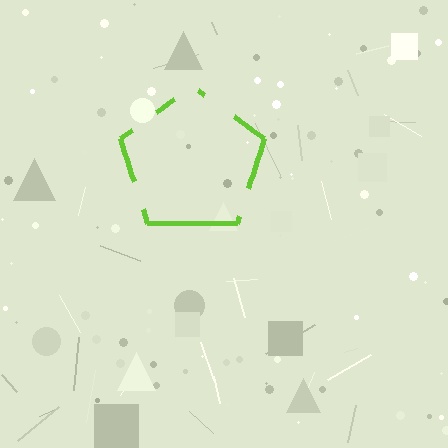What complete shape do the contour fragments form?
The contour fragments form a pentagon.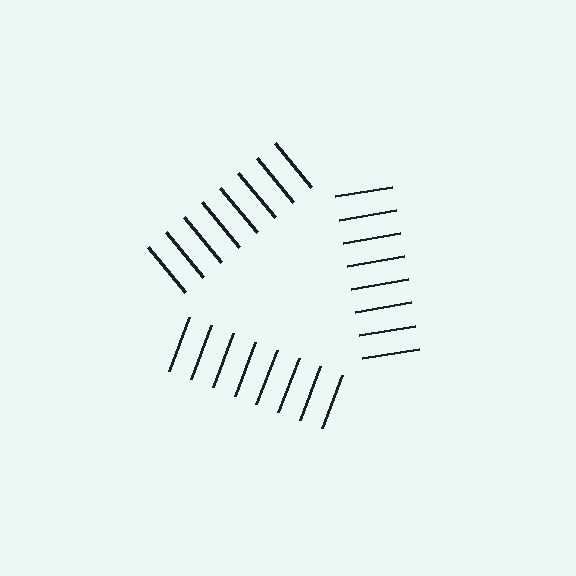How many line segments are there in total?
24 — 8 along each of the 3 edges.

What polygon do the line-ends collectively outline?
An illusory triangle — the line segments terminate on its edges but no continuous stroke is drawn.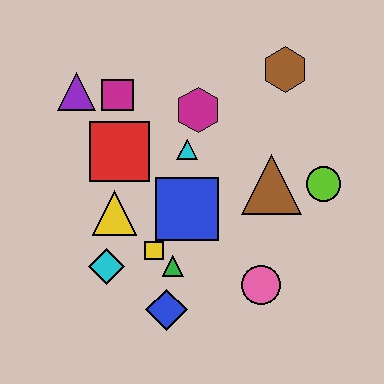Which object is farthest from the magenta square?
The pink circle is farthest from the magenta square.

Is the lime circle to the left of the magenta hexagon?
No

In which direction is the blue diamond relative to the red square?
The blue diamond is below the red square.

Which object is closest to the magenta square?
The purple triangle is closest to the magenta square.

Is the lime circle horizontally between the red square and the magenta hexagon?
No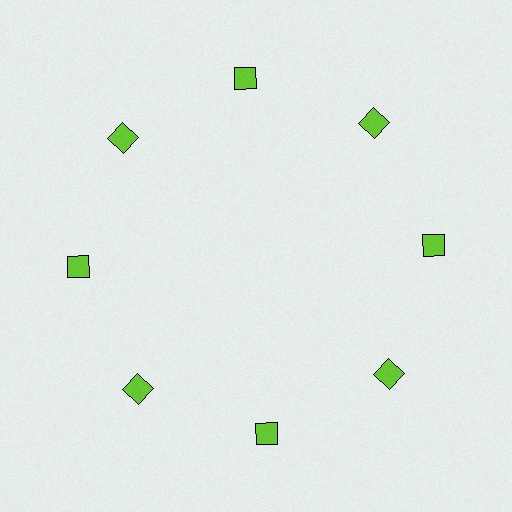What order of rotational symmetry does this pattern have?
This pattern has 8-fold rotational symmetry.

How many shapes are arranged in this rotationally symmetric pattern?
There are 8 shapes, arranged in 8 groups of 1.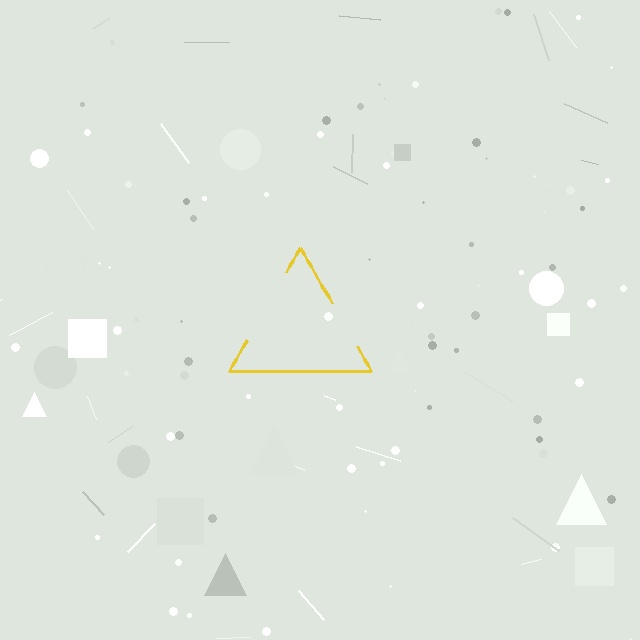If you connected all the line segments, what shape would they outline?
They would outline a triangle.